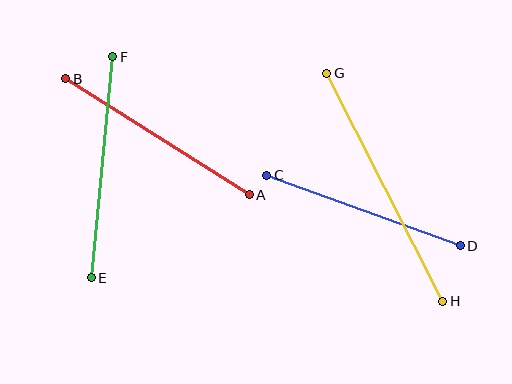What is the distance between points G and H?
The distance is approximately 256 pixels.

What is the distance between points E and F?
The distance is approximately 222 pixels.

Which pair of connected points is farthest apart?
Points G and H are farthest apart.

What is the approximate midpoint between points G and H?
The midpoint is at approximately (385, 187) pixels.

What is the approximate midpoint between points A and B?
The midpoint is at approximately (157, 137) pixels.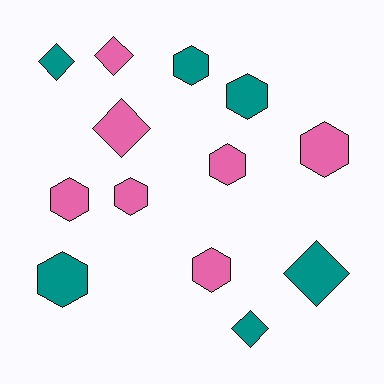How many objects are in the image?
There are 13 objects.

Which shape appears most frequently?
Hexagon, with 8 objects.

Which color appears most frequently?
Pink, with 7 objects.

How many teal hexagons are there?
There are 3 teal hexagons.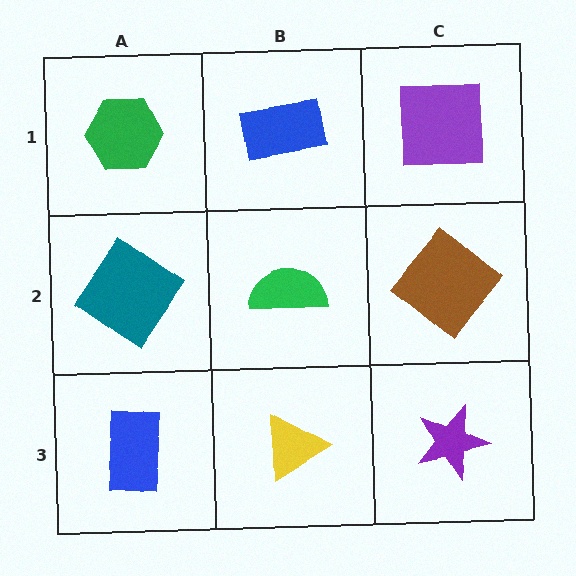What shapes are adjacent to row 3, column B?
A green semicircle (row 2, column B), a blue rectangle (row 3, column A), a purple star (row 3, column C).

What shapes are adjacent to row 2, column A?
A green hexagon (row 1, column A), a blue rectangle (row 3, column A), a green semicircle (row 2, column B).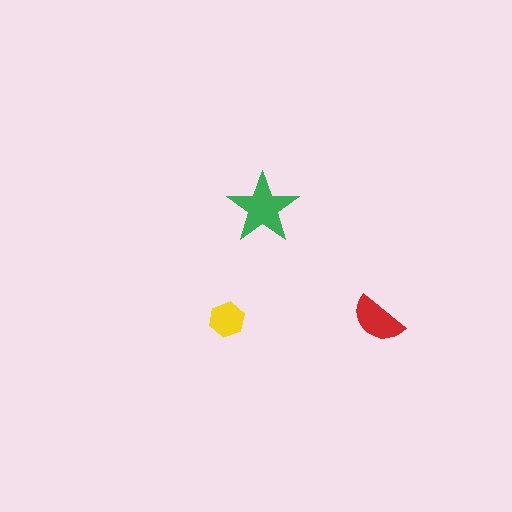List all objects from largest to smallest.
The green star, the red semicircle, the yellow hexagon.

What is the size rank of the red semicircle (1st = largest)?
2nd.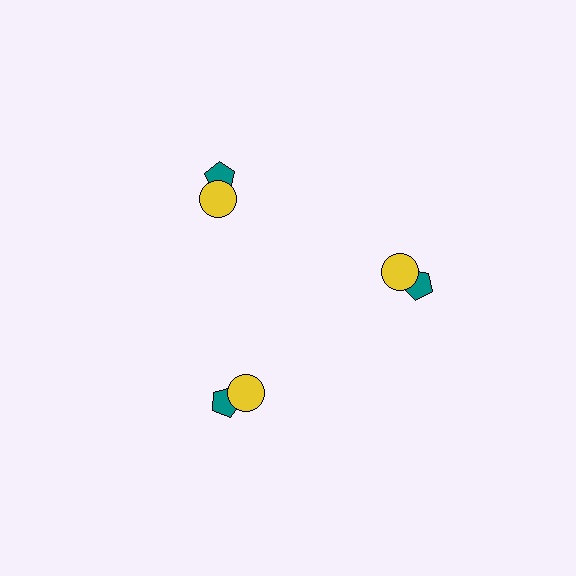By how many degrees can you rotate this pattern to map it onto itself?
The pattern maps onto itself every 120 degrees of rotation.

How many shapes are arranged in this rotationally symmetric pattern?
There are 6 shapes, arranged in 3 groups of 2.